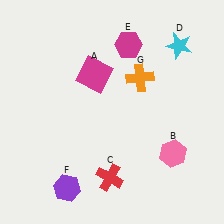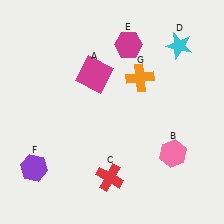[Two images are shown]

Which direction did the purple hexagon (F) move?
The purple hexagon (F) moved left.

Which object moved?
The purple hexagon (F) moved left.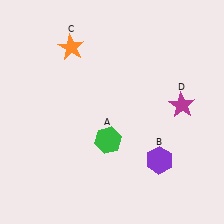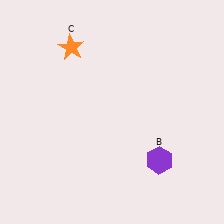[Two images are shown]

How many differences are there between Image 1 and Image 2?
There are 2 differences between the two images.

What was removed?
The magenta star (D), the green hexagon (A) were removed in Image 2.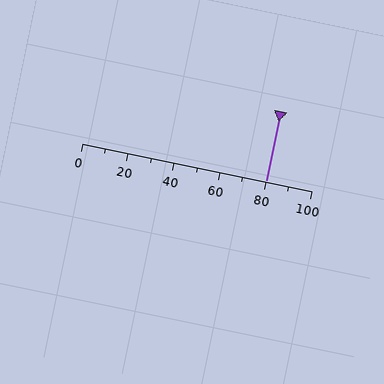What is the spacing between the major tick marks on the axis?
The major ticks are spaced 20 apart.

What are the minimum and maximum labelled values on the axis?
The axis runs from 0 to 100.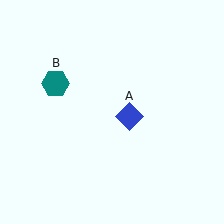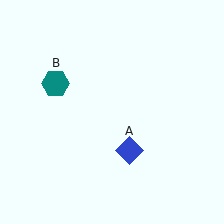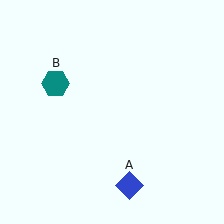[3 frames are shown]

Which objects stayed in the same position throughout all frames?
Teal hexagon (object B) remained stationary.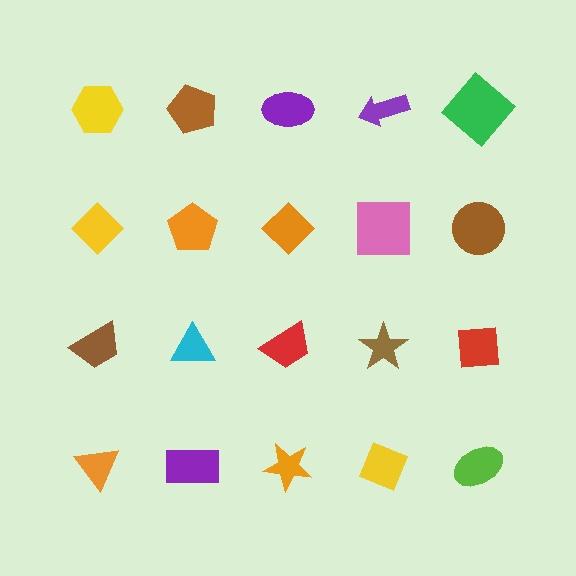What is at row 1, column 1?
A yellow hexagon.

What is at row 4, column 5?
A lime ellipse.